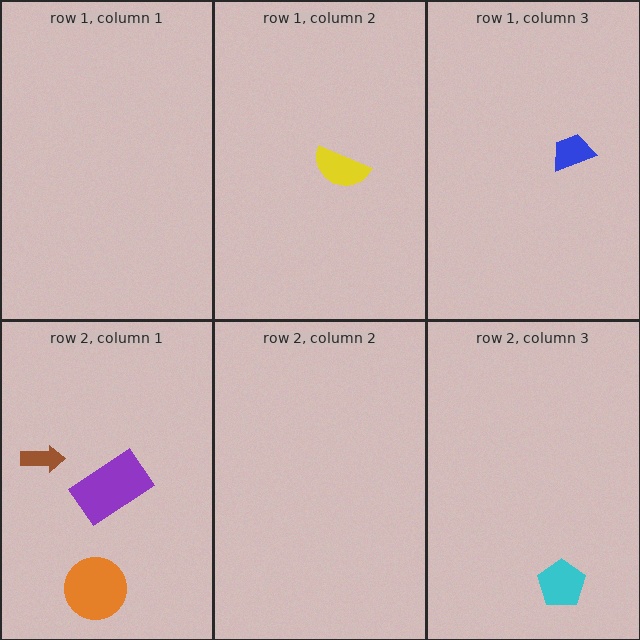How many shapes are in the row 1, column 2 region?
1.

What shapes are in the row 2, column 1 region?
The brown arrow, the purple rectangle, the orange circle.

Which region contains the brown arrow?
The row 2, column 1 region.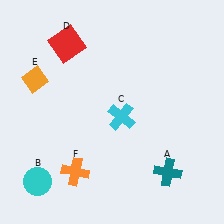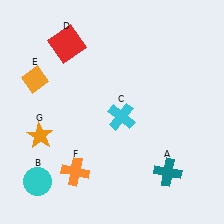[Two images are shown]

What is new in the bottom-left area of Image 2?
An orange star (G) was added in the bottom-left area of Image 2.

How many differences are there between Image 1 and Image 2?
There is 1 difference between the two images.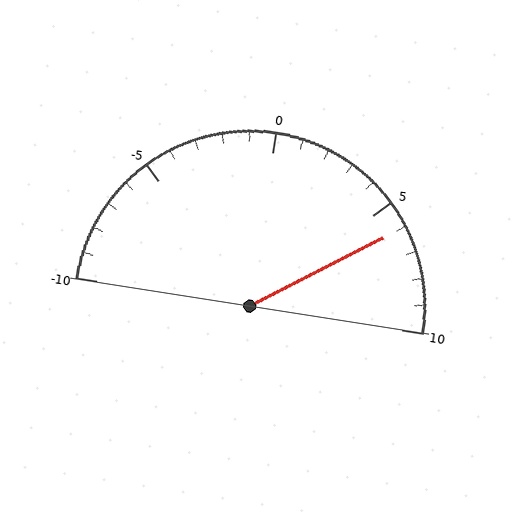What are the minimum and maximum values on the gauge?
The gauge ranges from -10 to 10.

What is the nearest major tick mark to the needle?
The nearest major tick mark is 5.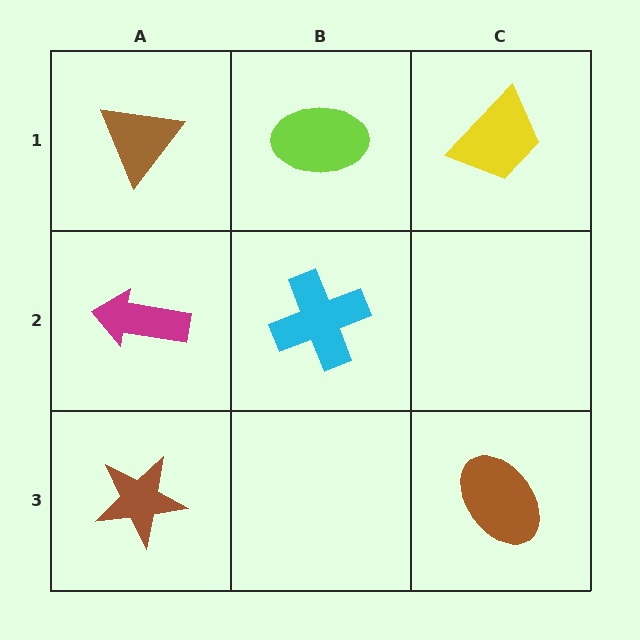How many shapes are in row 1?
3 shapes.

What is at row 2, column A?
A magenta arrow.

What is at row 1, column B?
A lime ellipse.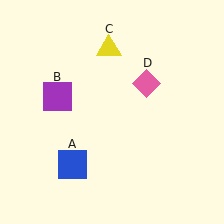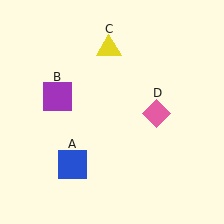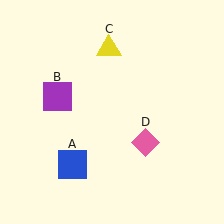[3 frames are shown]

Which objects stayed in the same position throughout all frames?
Blue square (object A) and purple square (object B) and yellow triangle (object C) remained stationary.